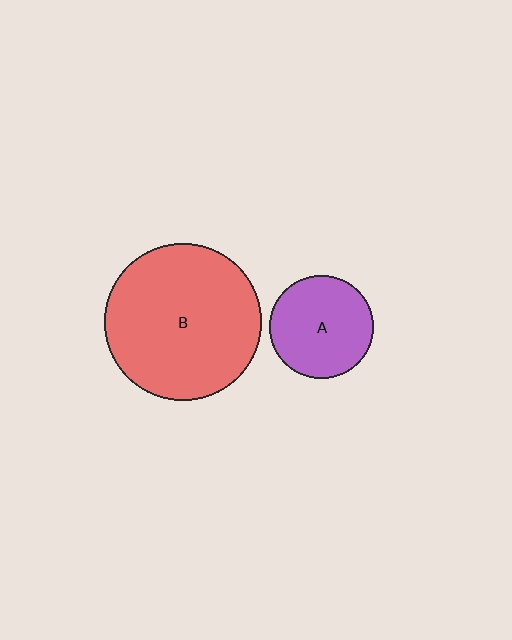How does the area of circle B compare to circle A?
Approximately 2.3 times.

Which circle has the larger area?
Circle B (red).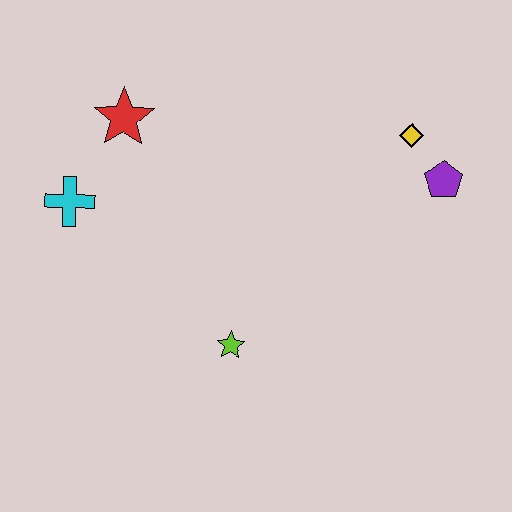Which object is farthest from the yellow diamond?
The cyan cross is farthest from the yellow diamond.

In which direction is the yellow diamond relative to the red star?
The yellow diamond is to the right of the red star.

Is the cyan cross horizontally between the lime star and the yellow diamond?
No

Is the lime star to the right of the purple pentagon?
No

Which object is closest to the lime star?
The cyan cross is closest to the lime star.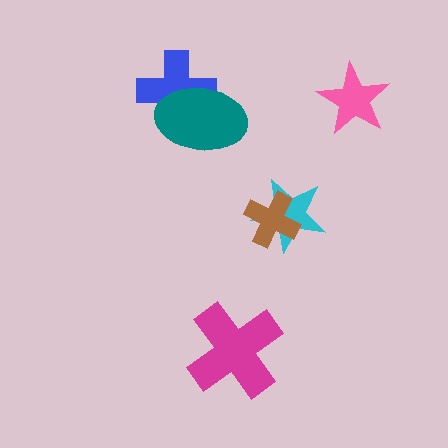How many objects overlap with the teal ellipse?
1 object overlaps with the teal ellipse.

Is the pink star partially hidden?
No, no other shape covers it.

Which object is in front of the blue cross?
The teal ellipse is in front of the blue cross.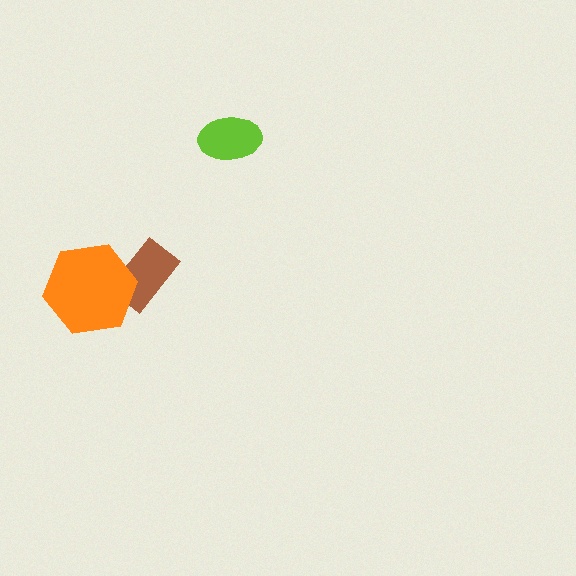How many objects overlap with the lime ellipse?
0 objects overlap with the lime ellipse.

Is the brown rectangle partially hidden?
Yes, it is partially covered by another shape.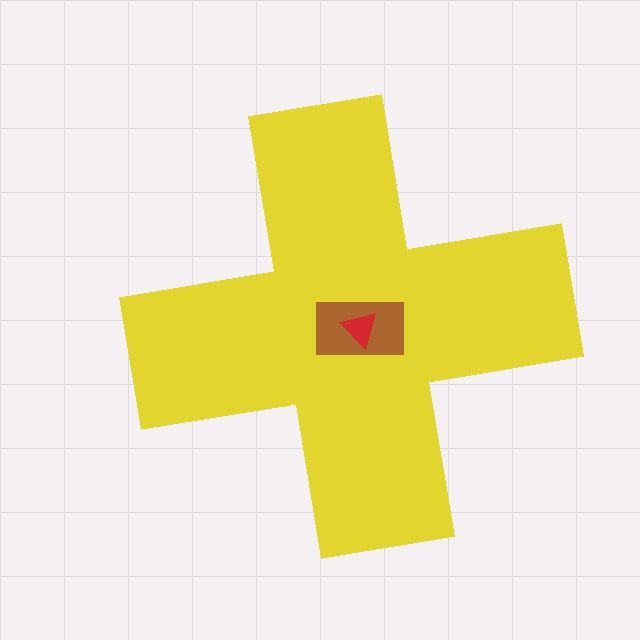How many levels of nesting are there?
3.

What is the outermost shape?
The yellow cross.